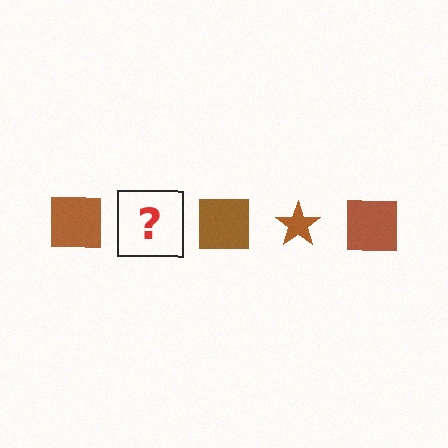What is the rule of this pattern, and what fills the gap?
The rule is that the pattern cycles through square, star shapes in brown. The gap should be filled with a brown star.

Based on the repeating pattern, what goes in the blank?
The blank should be a brown star.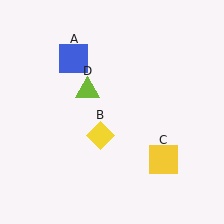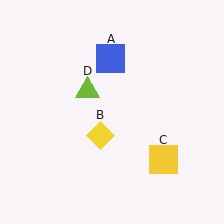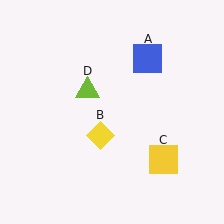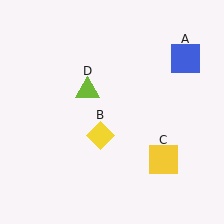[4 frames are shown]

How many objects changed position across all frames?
1 object changed position: blue square (object A).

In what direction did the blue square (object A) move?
The blue square (object A) moved right.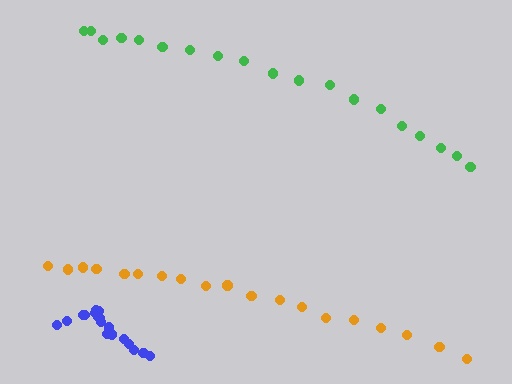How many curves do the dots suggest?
There are 3 distinct paths.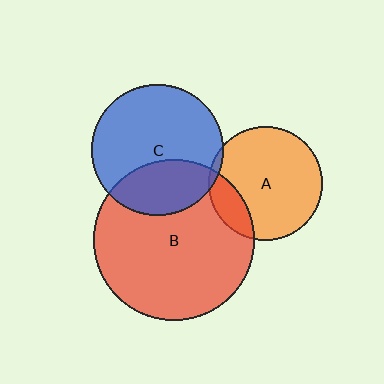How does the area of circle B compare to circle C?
Approximately 1.5 times.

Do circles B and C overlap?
Yes.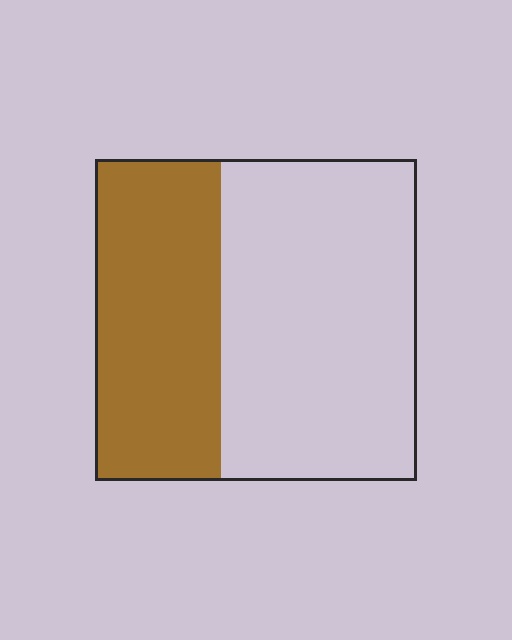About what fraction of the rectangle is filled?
About two fifths (2/5).